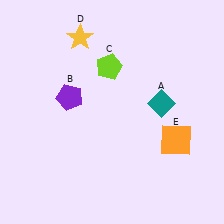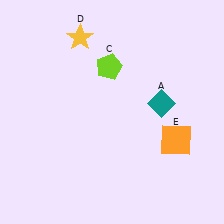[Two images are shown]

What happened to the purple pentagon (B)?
The purple pentagon (B) was removed in Image 2. It was in the top-left area of Image 1.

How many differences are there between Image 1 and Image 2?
There is 1 difference between the two images.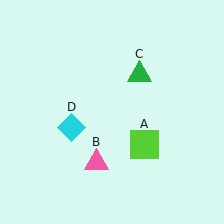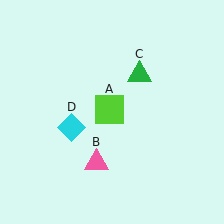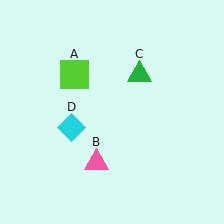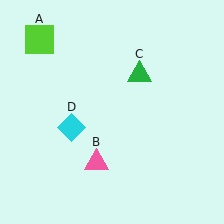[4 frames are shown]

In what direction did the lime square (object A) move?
The lime square (object A) moved up and to the left.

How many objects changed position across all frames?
1 object changed position: lime square (object A).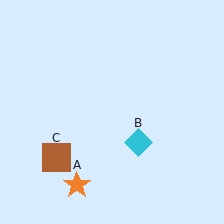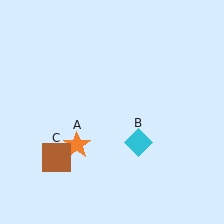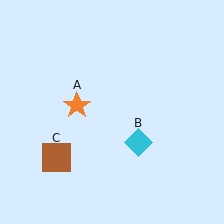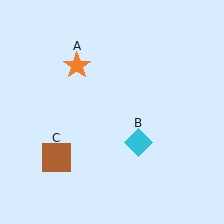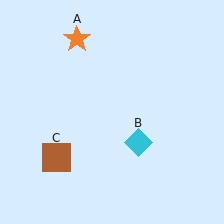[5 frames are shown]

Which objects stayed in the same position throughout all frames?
Cyan diamond (object B) and brown square (object C) remained stationary.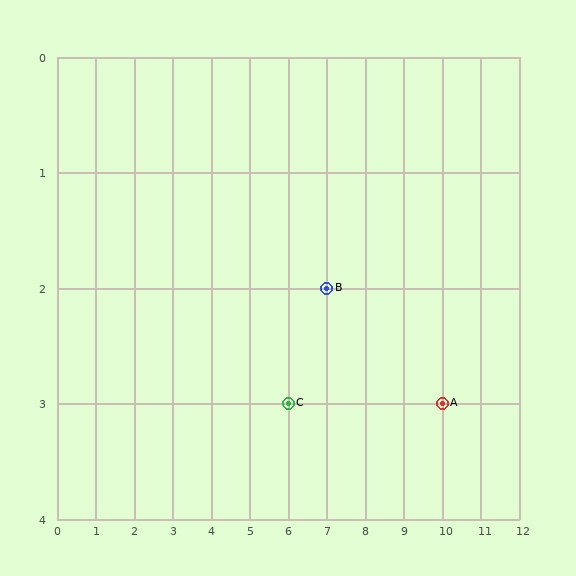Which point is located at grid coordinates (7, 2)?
Point B is at (7, 2).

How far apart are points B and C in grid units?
Points B and C are 1 column and 1 row apart (about 1.4 grid units diagonally).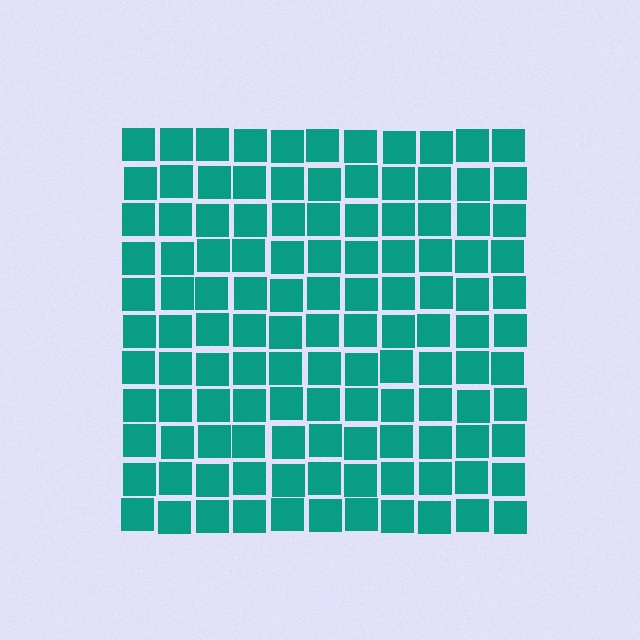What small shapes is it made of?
It is made of small squares.